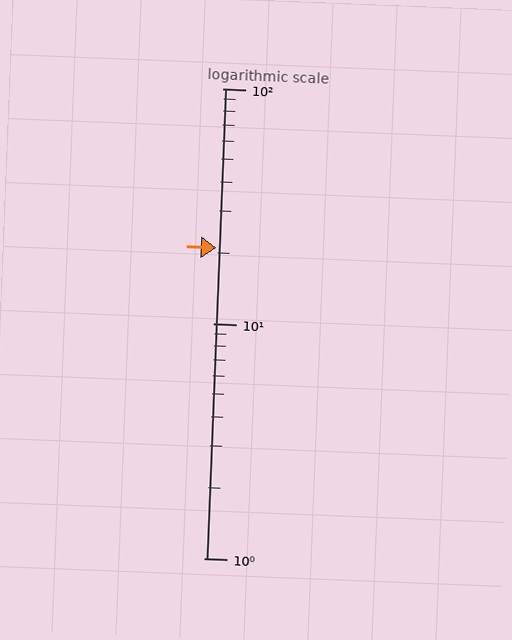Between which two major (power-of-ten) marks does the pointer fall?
The pointer is between 10 and 100.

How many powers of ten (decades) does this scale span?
The scale spans 2 decades, from 1 to 100.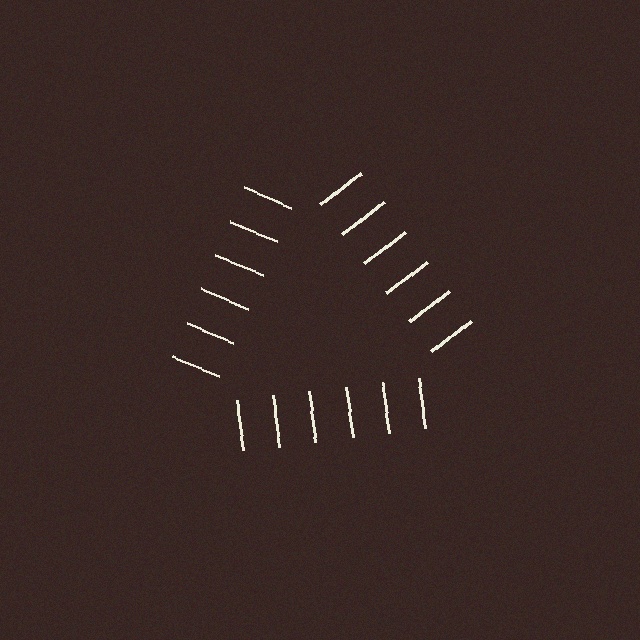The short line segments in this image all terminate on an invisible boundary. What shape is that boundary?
An illusory triangle — the line segments terminate on its edges but no continuous stroke is drawn.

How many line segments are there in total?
18 — 6 along each of the 3 edges.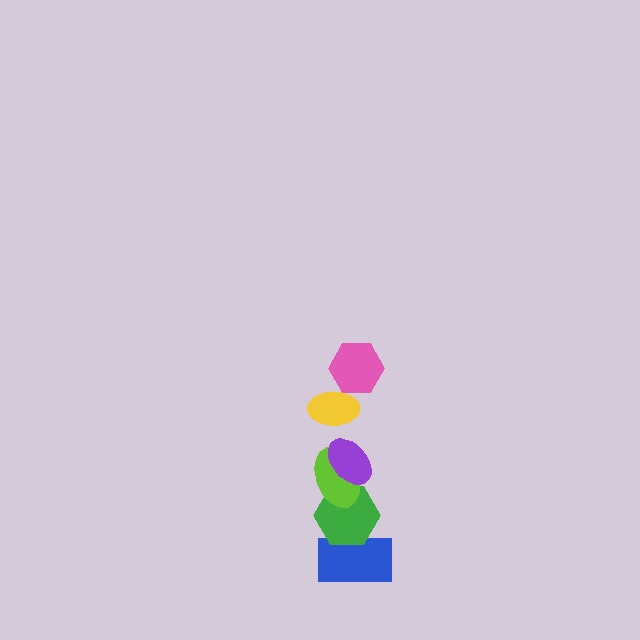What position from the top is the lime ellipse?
The lime ellipse is 4th from the top.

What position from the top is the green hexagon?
The green hexagon is 5th from the top.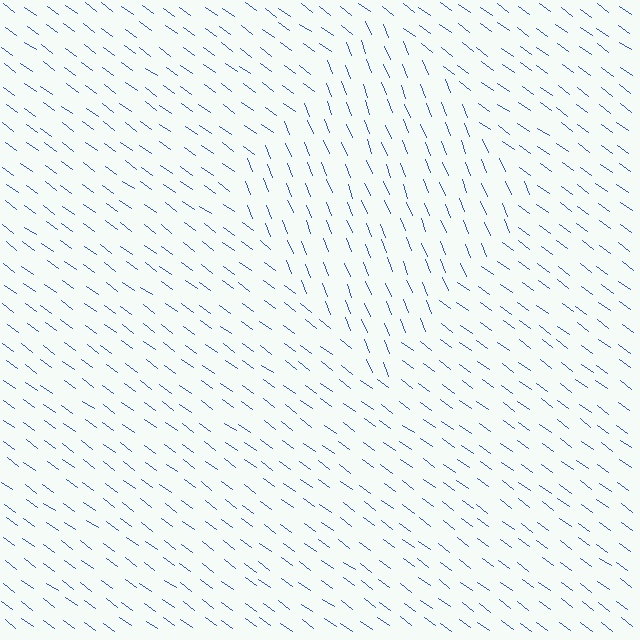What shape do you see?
I see a diamond.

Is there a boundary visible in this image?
Yes, there is a texture boundary formed by a change in line orientation.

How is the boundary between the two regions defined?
The boundary is defined purely by a change in line orientation (approximately 32 degrees difference). All lines are the same color and thickness.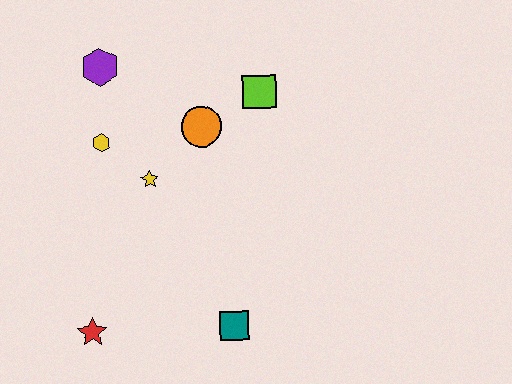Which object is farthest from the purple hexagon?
The teal square is farthest from the purple hexagon.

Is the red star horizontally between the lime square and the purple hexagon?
No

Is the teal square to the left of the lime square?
Yes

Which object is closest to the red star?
The teal square is closest to the red star.